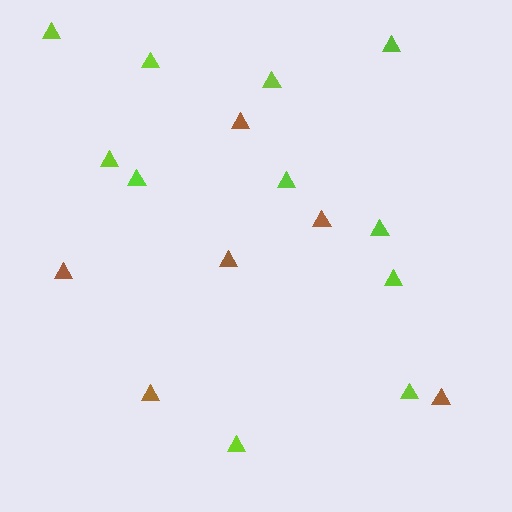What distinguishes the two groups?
There are 2 groups: one group of brown triangles (6) and one group of lime triangles (11).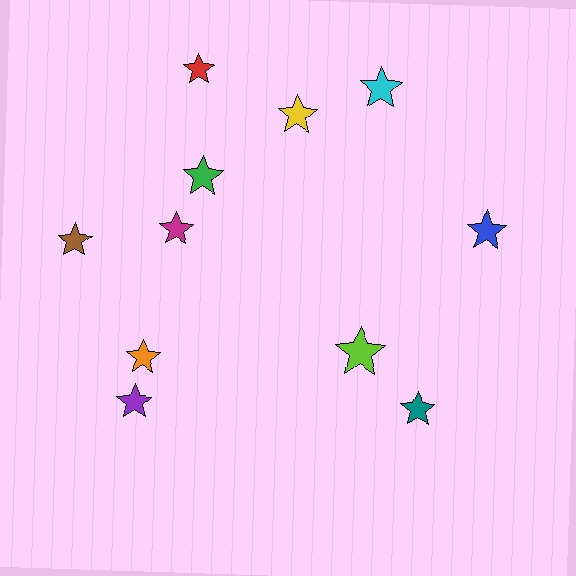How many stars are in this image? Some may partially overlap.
There are 11 stars.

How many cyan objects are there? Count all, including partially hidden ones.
There is 1 cyan object.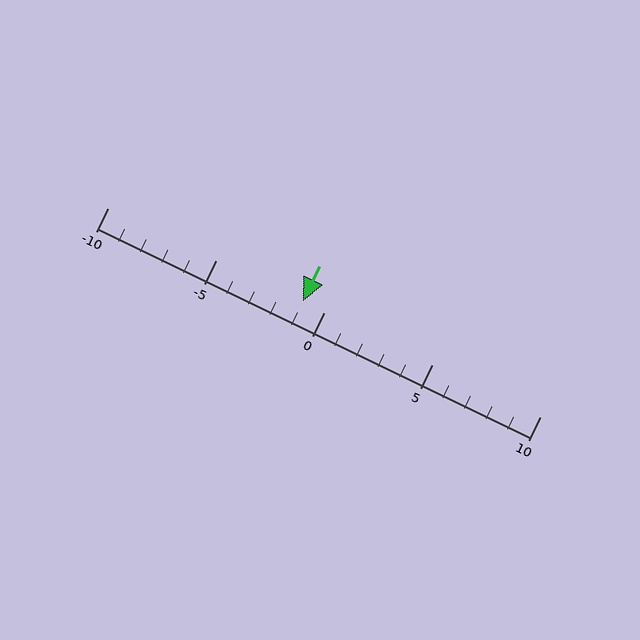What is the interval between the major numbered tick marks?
The major tick marks are spaced 5 units apart.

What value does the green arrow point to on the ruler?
The green arrow points to approximately -1.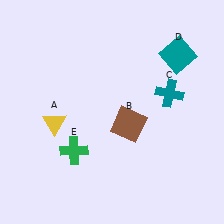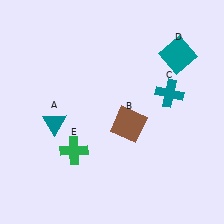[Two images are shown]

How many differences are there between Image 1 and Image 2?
There is 1 difference between the two images.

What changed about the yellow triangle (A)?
In Image 1, A is yellow. In Image 2, it changed to teal.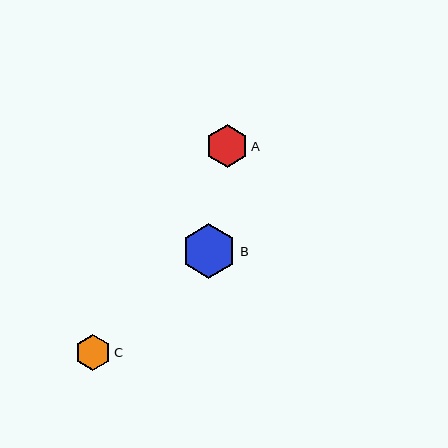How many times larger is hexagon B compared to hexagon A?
Hexagon B is approximately 1.3 times the size of hexagon A.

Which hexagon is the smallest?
Hexagon C is the smallest with a size of approximately 36 pixels.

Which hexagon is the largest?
Hexagon B is the largest with a size of approximately 55 pixels.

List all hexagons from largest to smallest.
From largest to smallest: B, A, C.